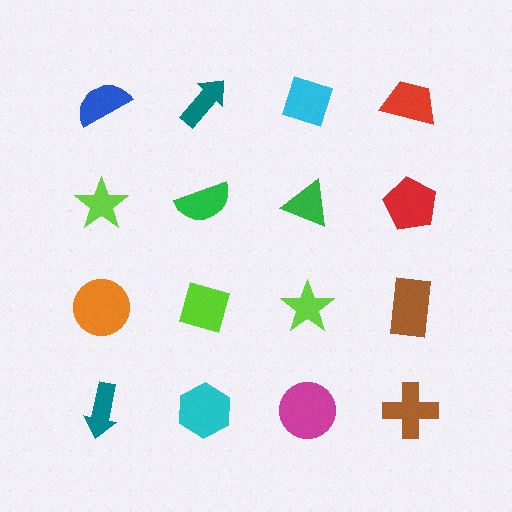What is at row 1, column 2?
A teal arrow.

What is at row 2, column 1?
A lime star.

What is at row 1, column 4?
A red trapezoid.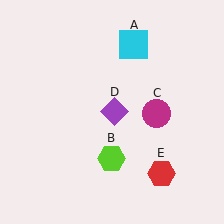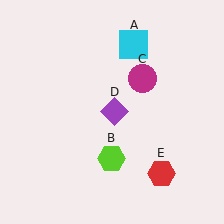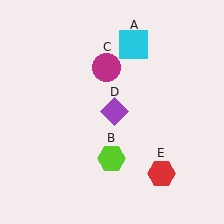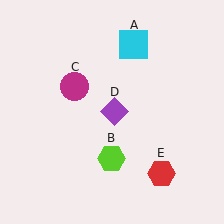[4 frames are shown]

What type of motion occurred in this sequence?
The magenta circle (object C) rotated counterclockwise around the center of the scene.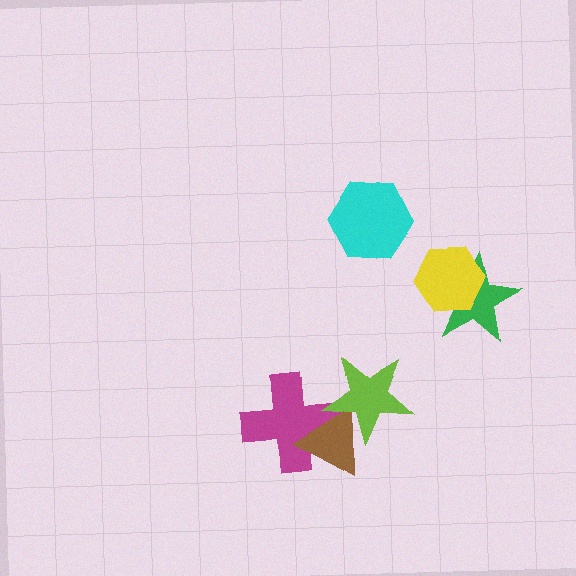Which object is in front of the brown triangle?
The lime star is in front of the brown triangle.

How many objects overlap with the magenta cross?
2 objects overlap with the magenta cross.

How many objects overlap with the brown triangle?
2 objects overlap with the brown triangle.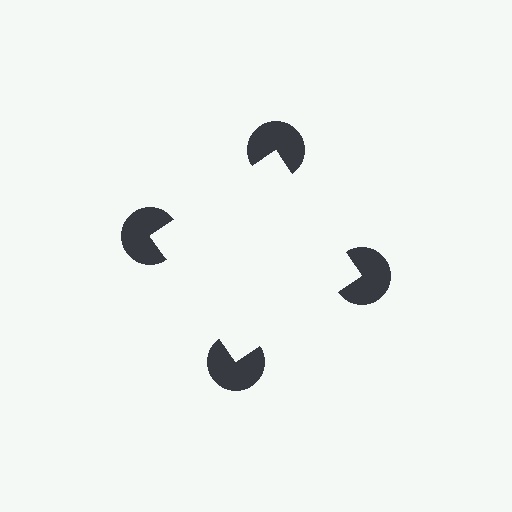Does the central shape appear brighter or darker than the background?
It typically appears slightly brighter than the background, even though no actual brightness change is drawn.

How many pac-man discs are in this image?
There are 4 — one at each vertex of the illusory square.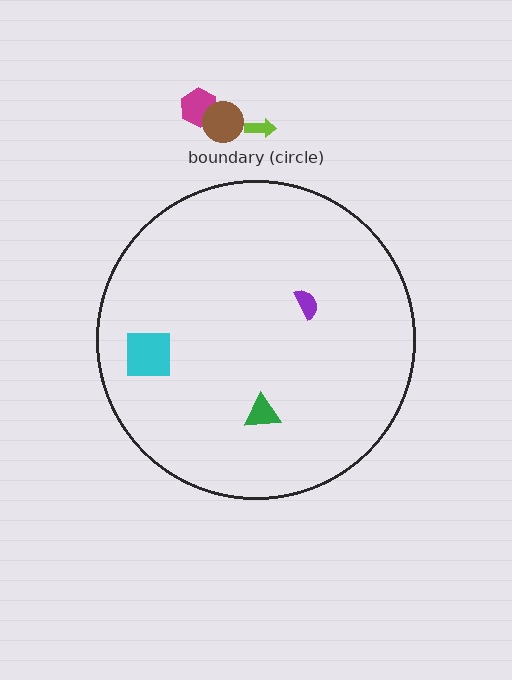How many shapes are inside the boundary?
3 inside, 3 outside.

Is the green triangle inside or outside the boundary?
Inside.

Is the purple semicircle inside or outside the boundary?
Inside.